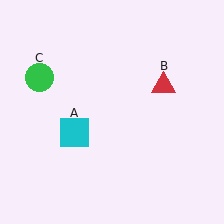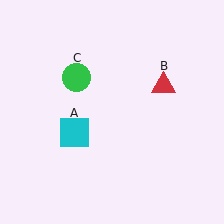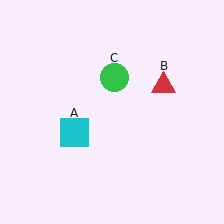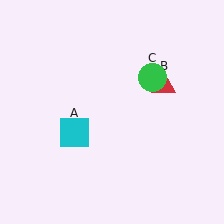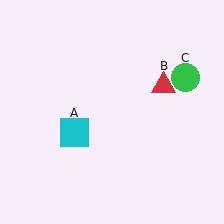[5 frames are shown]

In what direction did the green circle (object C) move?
The green circle (object C) moved right.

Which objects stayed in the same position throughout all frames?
Cyan square (object A) and red triangle (object B) remained stationary.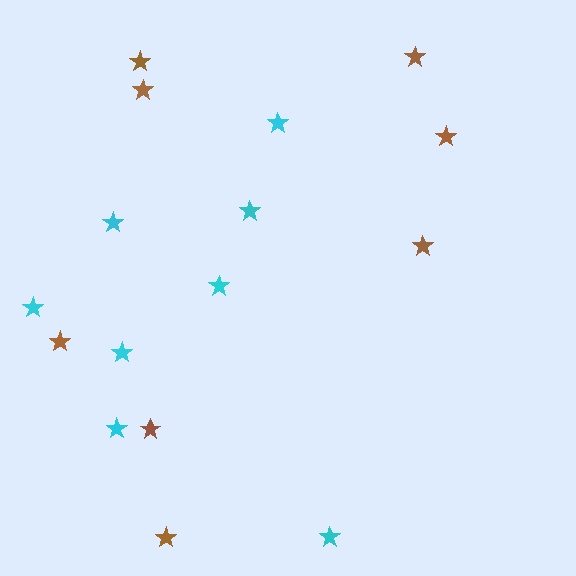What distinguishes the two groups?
There are 2 groups: one group of cyan stars (8) and one group of brown stars (8).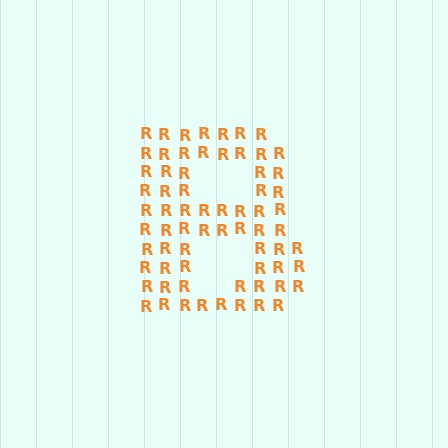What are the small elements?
The small elements are letter R's.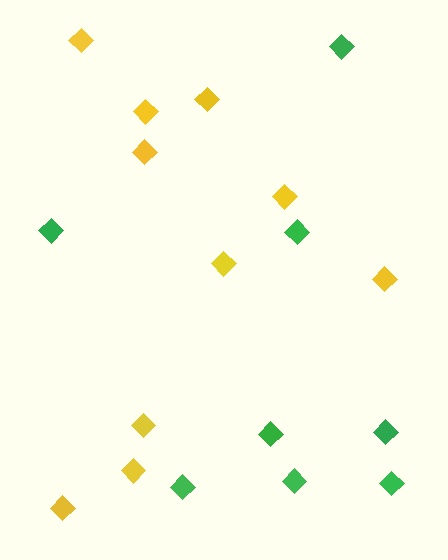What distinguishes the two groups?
There are 2 groups: one group of yellow diamonds (10) and one group of green diamonds (8).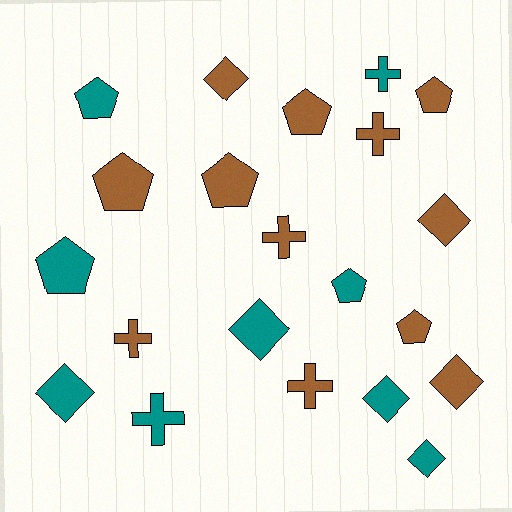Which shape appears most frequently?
Pentagon, with 8 objects.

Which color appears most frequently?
Brown, with 12 objects.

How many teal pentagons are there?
There are 3 teal pentagons.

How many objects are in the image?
There are 21 objects.